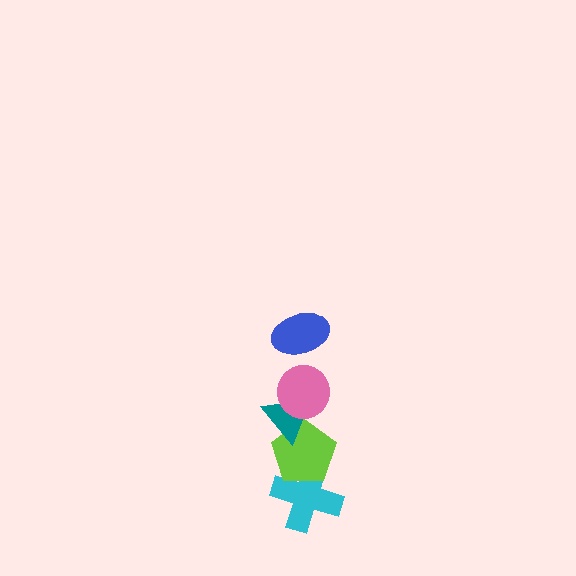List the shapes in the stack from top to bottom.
From top to bottom: the blue ellipse, the pink circle, the teal triangle, the lime pentagon, the cyan cross.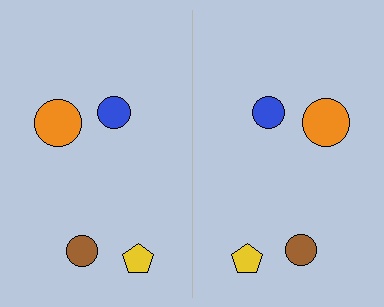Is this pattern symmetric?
Yes, this pattern has bilateral (reflection) symmetry.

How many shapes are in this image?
There are 8 shapes in this image.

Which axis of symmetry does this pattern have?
The pattern has a vertical axis of symmetry running through the center of the image.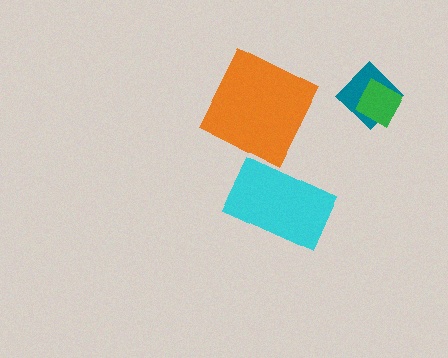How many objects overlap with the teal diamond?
1 object overlaps with the teal diamond.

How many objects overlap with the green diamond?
1 object overlaps with the green diamond.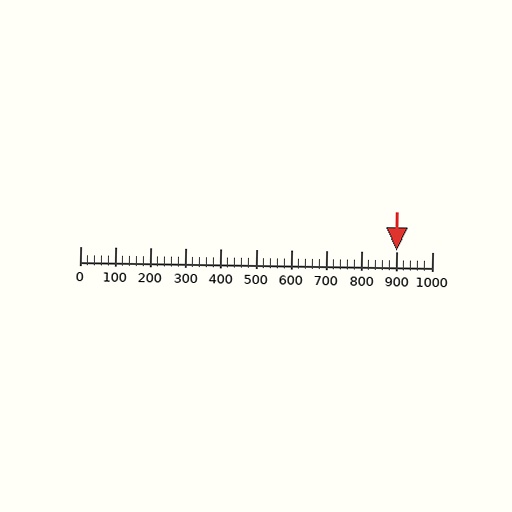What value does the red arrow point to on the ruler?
The red arrow points to approximately 900.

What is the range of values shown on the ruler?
The ruler shows values from 0 to 1000.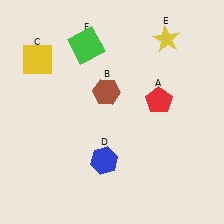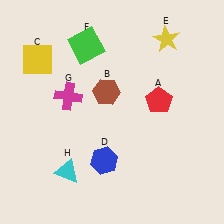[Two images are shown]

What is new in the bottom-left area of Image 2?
A cyan triangle (H) was added in the bottom-left area of Image 2.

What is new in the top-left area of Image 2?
A magenta cross (G) was added in the top-left area of Image 2.